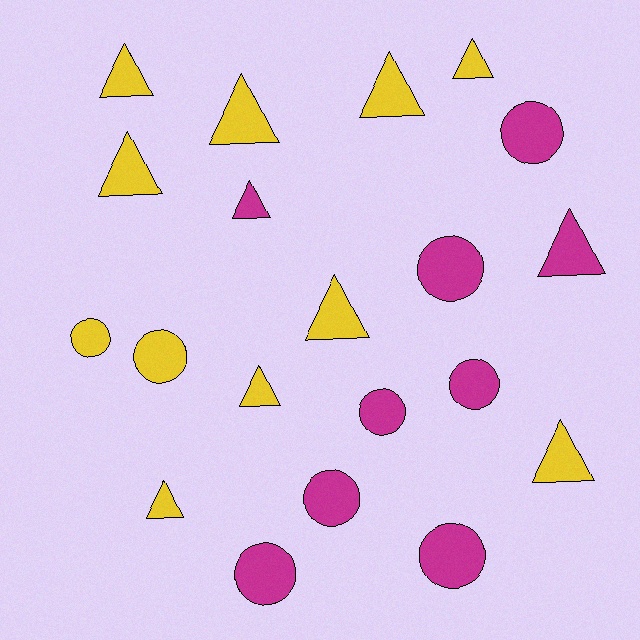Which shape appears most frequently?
Triangle, with 11 objects.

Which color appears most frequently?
Yellow, with 11 objects.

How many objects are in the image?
There are 20 objects.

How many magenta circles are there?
There are 7 magenta circles.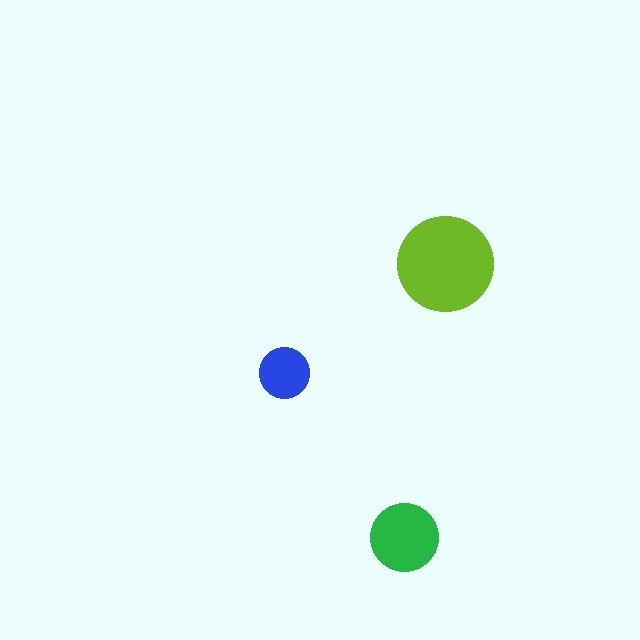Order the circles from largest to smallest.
the lime one, the green one, the blue one.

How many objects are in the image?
There are 3 objects in the image.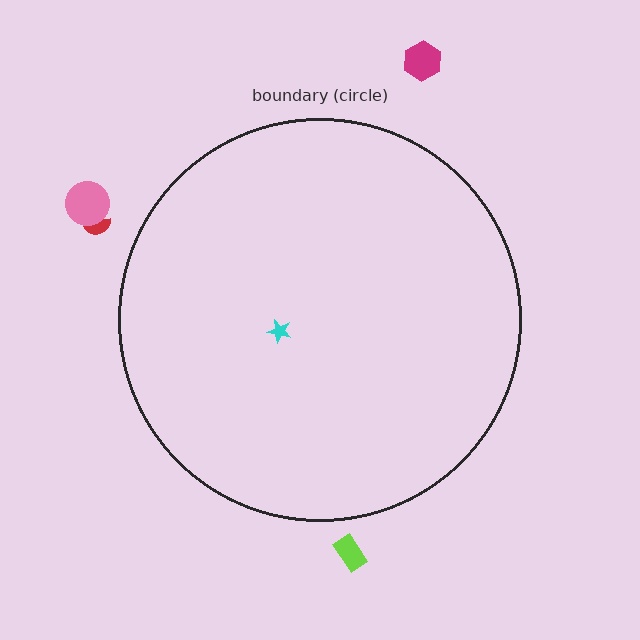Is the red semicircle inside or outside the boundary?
Outside.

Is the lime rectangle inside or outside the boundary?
Outside.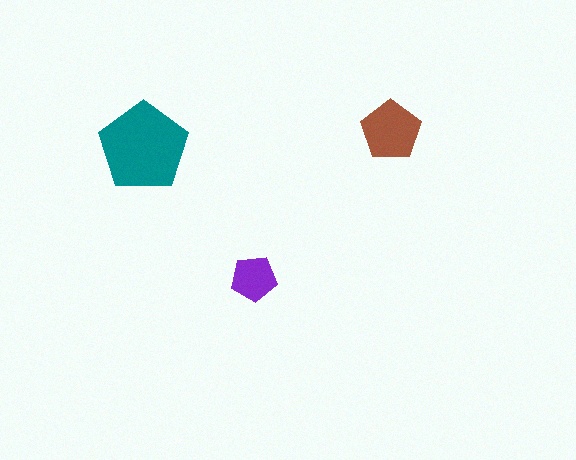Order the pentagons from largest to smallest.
the teal one, the brown one, the purple one.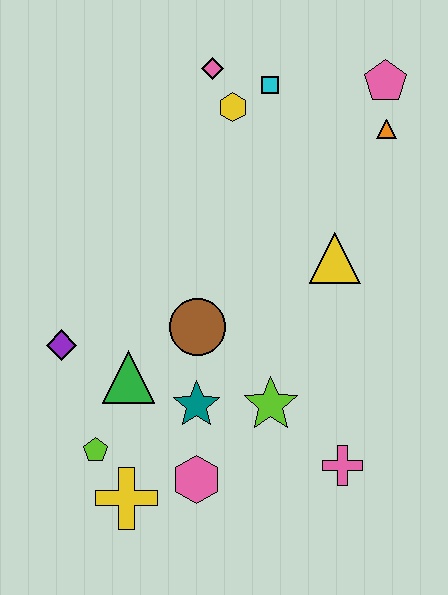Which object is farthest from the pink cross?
The pink diamond is farthest from the pink cross.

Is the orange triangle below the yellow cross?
No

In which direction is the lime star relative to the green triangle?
The lime star is to the right of the green triangle.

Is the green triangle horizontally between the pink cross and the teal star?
No